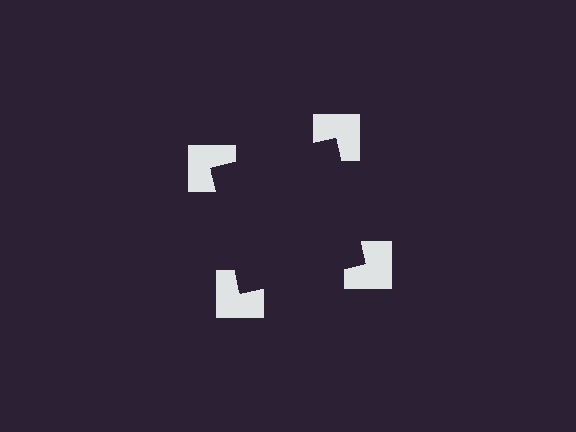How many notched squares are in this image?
There are 4 — one at each vertex of the illusory square.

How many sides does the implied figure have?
4 sides.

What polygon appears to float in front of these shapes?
An illusory square — its edges are inferred from the aligned wedge cuts in the notched squares, not physically drawn.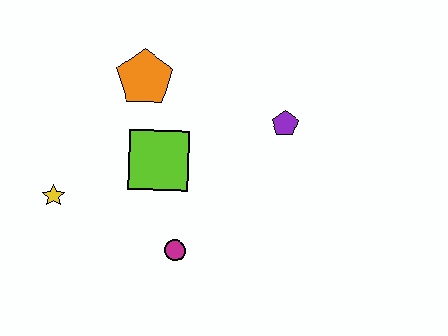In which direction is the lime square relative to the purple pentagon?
The lime square is to the left of the purple pentagon.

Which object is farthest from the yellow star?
The purple pentagon is farthest from the yellow star.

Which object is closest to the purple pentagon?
The lime square is closest to the purple pentagon.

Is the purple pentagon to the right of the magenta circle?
Yes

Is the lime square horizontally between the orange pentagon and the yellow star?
No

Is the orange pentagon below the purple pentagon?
No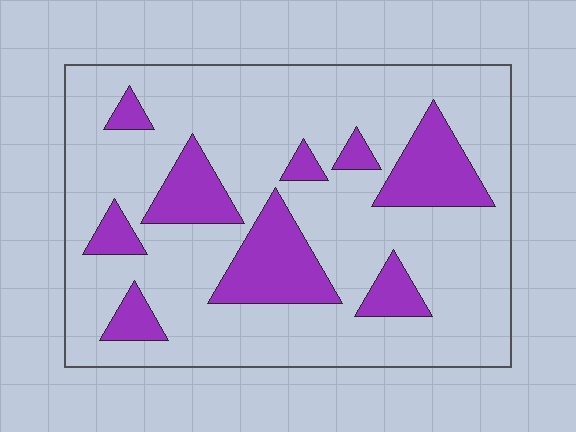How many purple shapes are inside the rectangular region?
9.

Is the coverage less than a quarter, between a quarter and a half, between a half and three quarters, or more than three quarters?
Less than a quarter.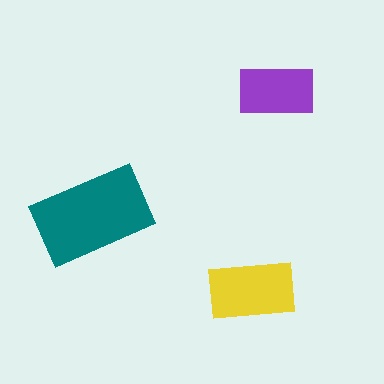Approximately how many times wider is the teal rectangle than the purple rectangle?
About 1.5 times wider.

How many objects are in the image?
There are 3 objects in the image.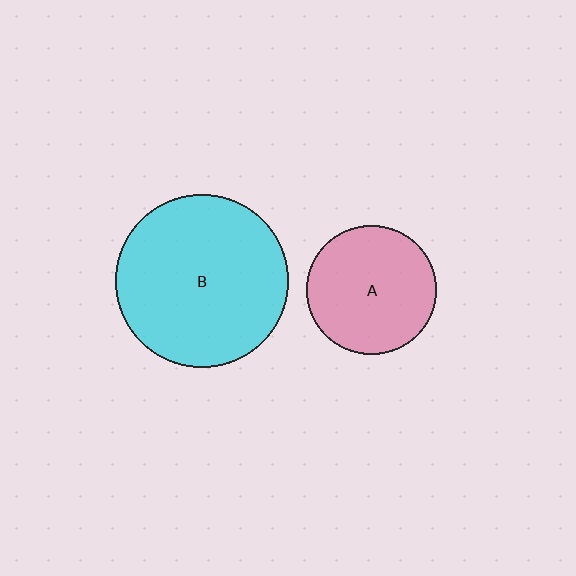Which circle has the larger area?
Circle B (cyan).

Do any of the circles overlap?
No, none of the circles overlap.